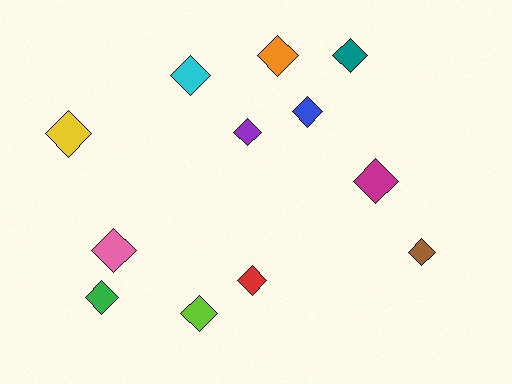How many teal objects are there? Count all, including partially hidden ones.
There is 1 teal object.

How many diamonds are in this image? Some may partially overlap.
There are 12 diamonds.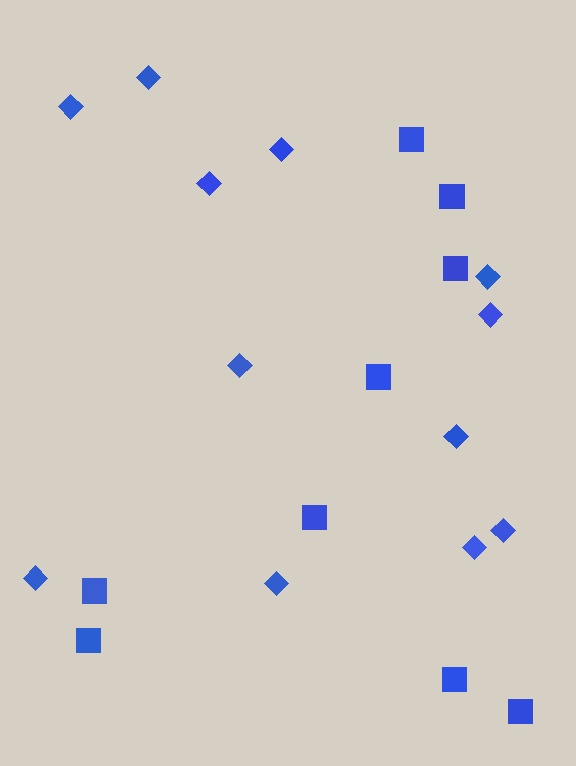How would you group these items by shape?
There are 2 groups: one group of diamonds (12) and one group of squares (9).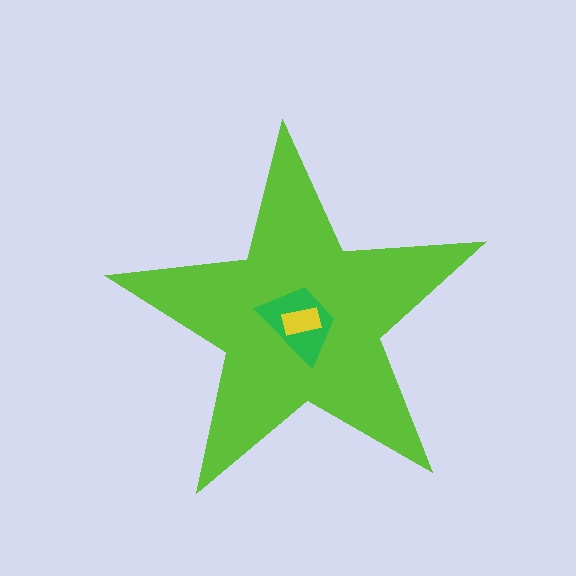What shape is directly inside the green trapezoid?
The yellow rectangle.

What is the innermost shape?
The yellow rectangle.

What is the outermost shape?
The lime star.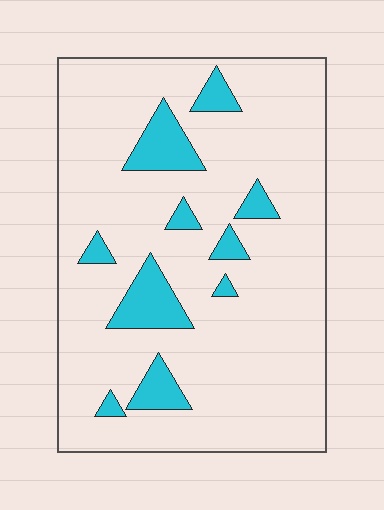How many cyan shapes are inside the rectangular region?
10.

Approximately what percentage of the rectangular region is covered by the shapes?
Approximately 15%.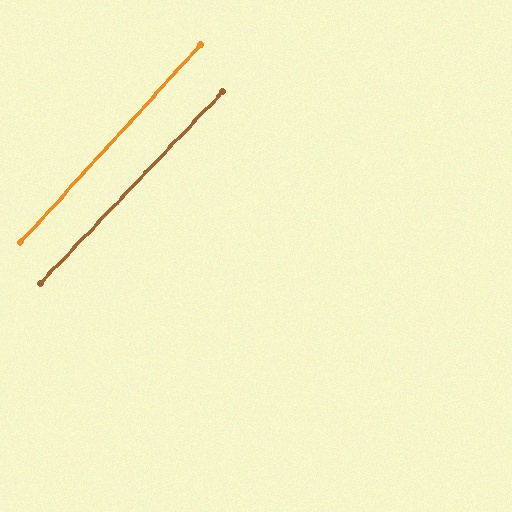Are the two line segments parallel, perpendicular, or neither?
Parallel — their directions differ by only 1.3°.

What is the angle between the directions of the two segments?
Approximately 1 degree.